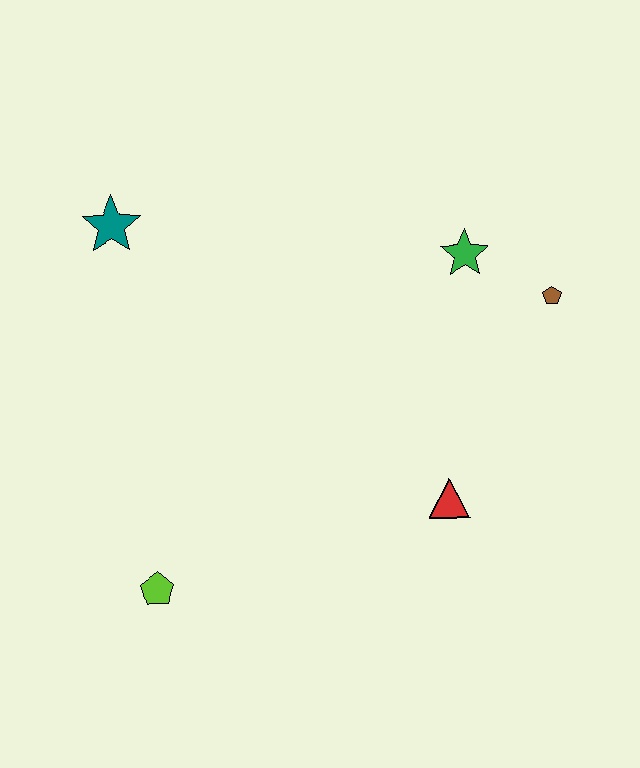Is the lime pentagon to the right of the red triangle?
No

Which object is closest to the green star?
The brown pentagon is closest to the green star.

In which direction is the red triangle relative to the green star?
The red triangle is below the green star.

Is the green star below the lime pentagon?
No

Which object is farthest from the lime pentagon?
The brown pentagon is farthest from the lime pentagon.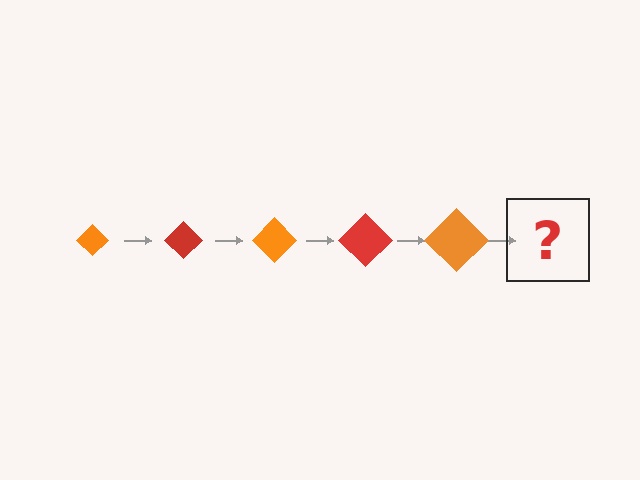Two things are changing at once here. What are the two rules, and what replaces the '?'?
The two rules are that the diamond grows larger each step and the color cycles through orange and red. The '?' should be a red diamond, larger than the previous one.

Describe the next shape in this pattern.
It should be a red diamond, larger than the previous one.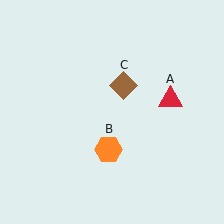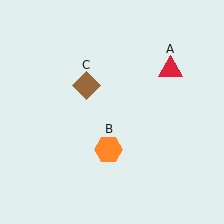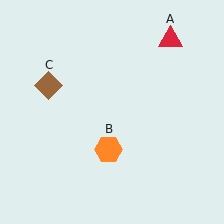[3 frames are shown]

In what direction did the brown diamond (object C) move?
The brown diamond (object C) moved left.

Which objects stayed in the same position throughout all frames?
Orange hexagon (object B) remained stationary.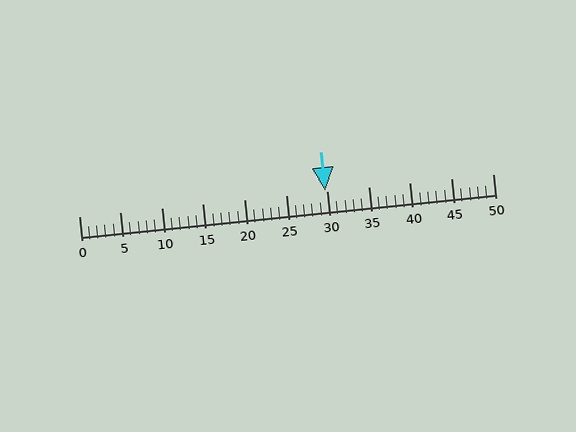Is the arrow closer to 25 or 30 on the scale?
The arrow is closer to 30.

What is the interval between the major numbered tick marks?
The major tick marks are spaced 5 units apart.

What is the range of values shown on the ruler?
The ruler shows values from 0 to 50.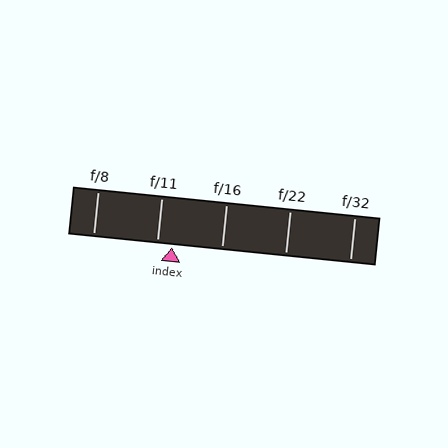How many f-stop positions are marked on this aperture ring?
There are 5 f-stop positions marked.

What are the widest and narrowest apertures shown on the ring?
The widest aperture shown is f/8 and the narrowest is f/32.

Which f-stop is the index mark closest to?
The index mark is closest to f/11.